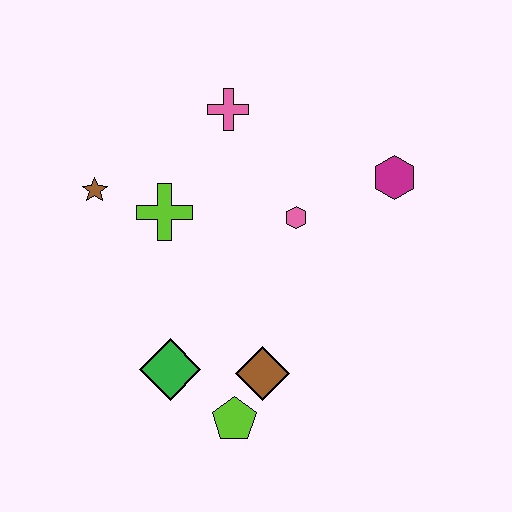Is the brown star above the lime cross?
Yes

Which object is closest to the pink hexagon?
The magenta hexagon is closest to the pink hexagon.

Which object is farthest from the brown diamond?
The pink cross is farthest from the brown diamond.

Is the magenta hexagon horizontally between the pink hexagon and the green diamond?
No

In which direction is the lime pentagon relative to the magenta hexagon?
The lime pentagon is below the magenta hexagon.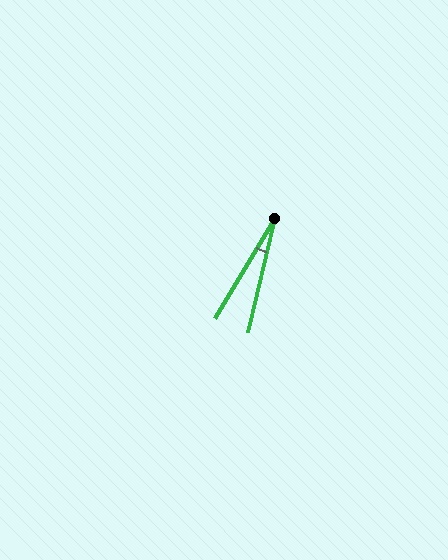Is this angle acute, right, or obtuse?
It is acute.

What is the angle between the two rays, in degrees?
Approximately 18 degrees.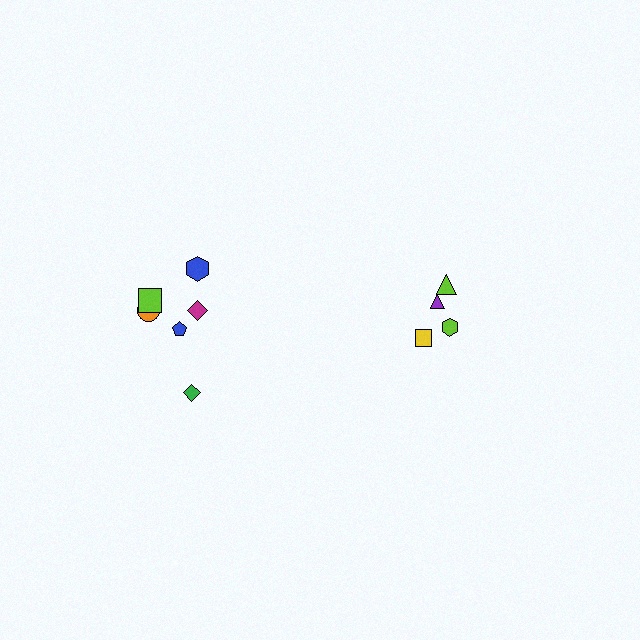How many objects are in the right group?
There are 4 objects.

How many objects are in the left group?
There are 6 objects.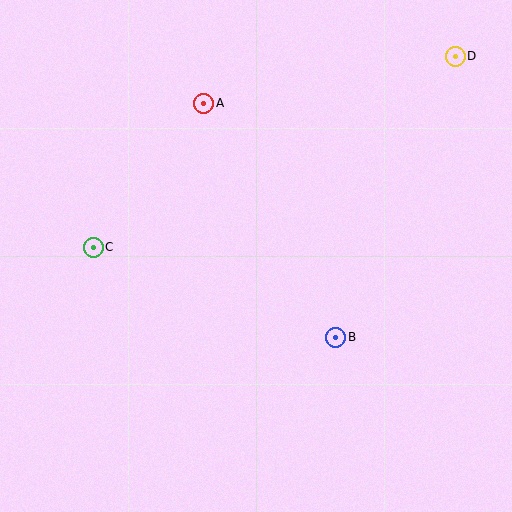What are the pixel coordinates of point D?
Point D is at (455, 56).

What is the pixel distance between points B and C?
The distance between B and C is 259 pixels.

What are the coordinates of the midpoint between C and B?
The midpoint between C and B is at (215, 292).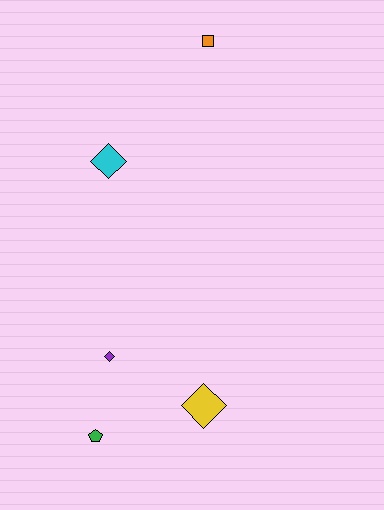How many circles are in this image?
There are no circles.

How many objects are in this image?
There are 5 objects.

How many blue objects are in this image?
There are no blue objects.